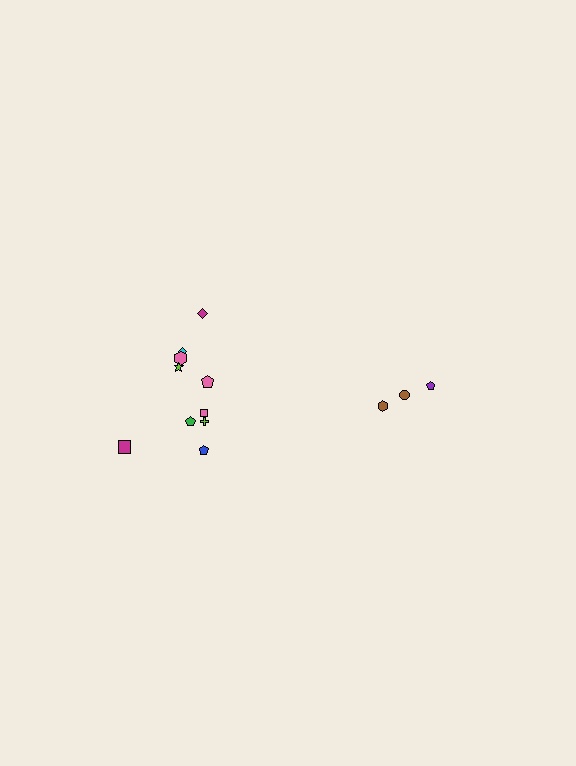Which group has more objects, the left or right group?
The left group.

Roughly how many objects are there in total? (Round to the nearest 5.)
Roughly 15 objects in total.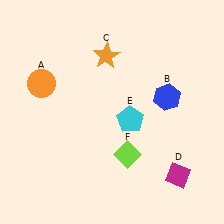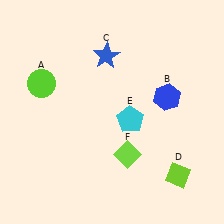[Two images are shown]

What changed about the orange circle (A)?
In Image 1, A is orange. In Image 2, it changed to lime.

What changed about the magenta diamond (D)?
In Image 1, D is magenta. In Image 2, it changed to lime.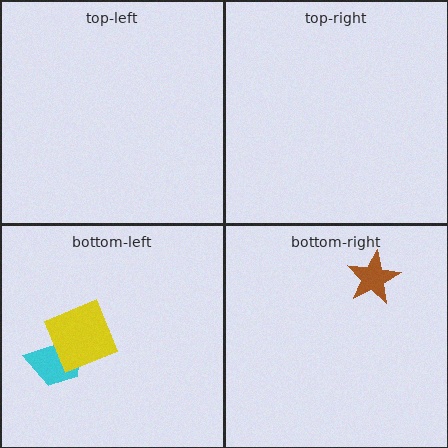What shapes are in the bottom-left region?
The cyan trapezoid, the yellow square.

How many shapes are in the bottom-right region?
1.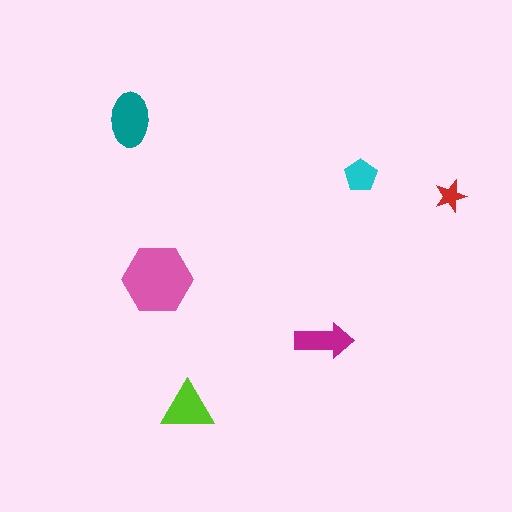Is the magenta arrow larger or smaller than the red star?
Larger.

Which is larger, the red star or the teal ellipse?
The teal ellipse.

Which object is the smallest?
The red star.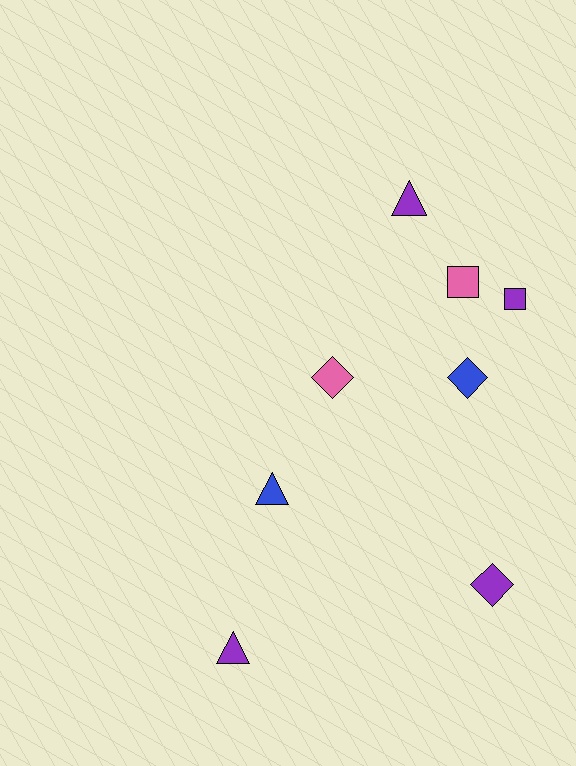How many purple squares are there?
There is 1 purple square.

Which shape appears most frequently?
Triangle, with 3 objects.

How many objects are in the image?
There are 8 objects.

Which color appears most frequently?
Purple, with 4 objects.